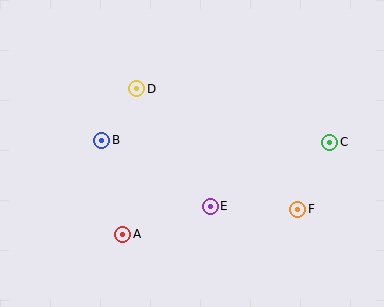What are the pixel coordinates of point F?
Point F is at (298, 209).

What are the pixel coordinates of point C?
Point C is at (330, 142).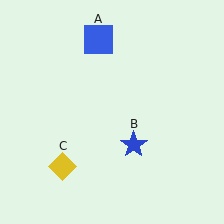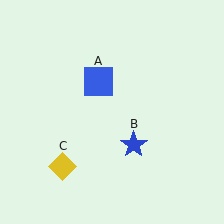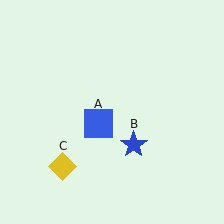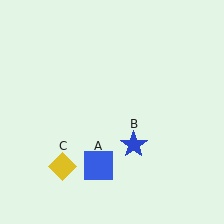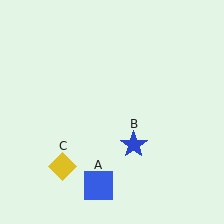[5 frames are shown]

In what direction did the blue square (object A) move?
The blue square (object A) moved down.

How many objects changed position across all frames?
1 object changed position: blue square (object A).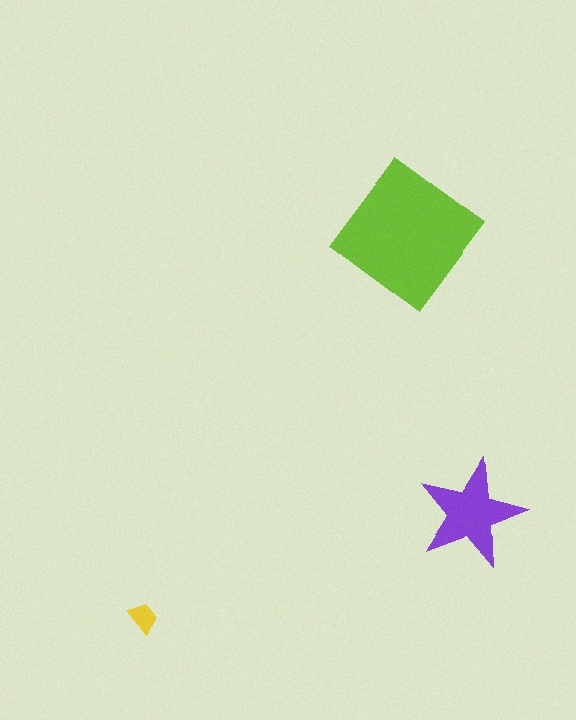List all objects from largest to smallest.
The lime diamond, the purple star, the yellow trapezoid.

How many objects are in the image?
There are 3 objects in the image.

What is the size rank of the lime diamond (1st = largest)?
1st.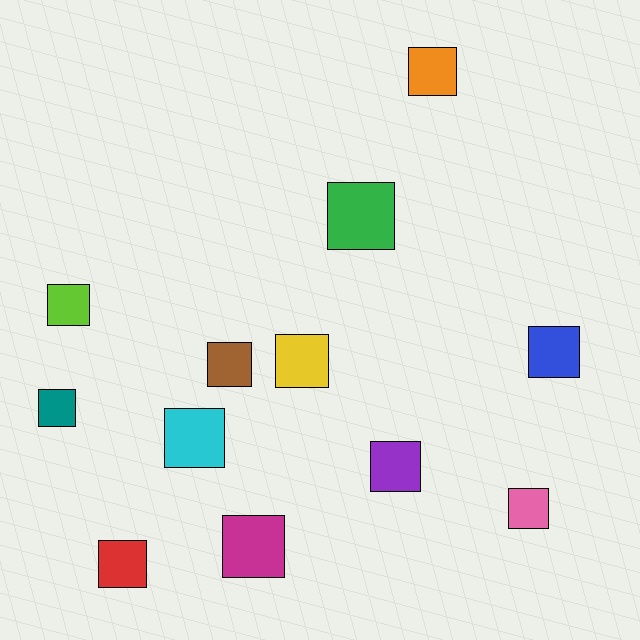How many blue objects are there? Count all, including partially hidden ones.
There is 1 blue object.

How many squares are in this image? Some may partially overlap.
There are 12 squares.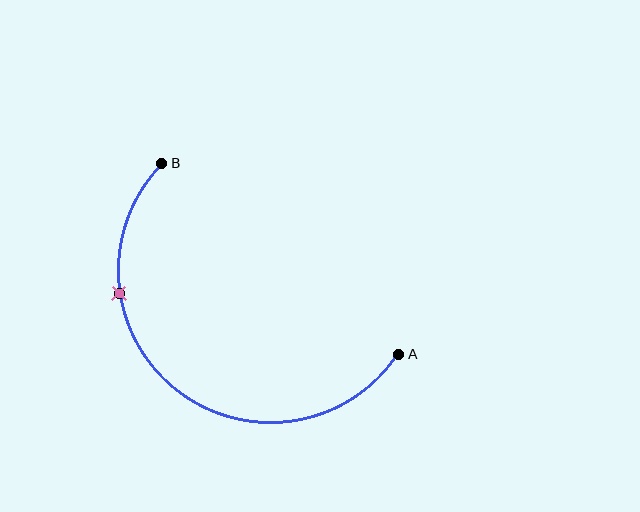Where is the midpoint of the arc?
The arc midpoint is the point on the curve farthest from the straight line joining A and B. It sits below and to the left of that line.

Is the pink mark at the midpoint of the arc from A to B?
No. The pink mark lies on the arc but is closer to endpoint B. The arc midpoint would be at the point on the curve equidistant along the arc from both A and B.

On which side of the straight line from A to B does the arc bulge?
The arc bulges below and to the left of the straight line connecting A and B.